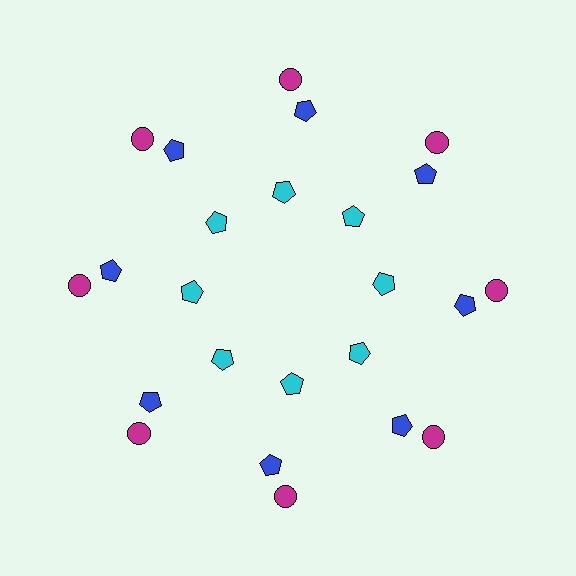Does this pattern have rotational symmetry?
Yes, this pattern has 8-fold rotational symmetry. It looks the same after rotating 45 degrees around the center.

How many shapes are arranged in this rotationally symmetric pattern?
There are 24 shapes, arranged in 8 groups of 3.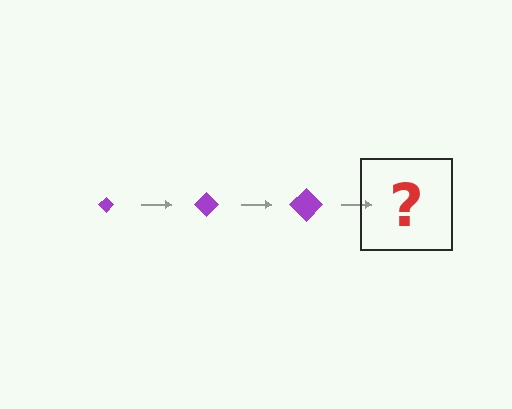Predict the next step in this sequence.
The next step is a purple diamond, larger than the previous one.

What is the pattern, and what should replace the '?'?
The pattern is that the diamond gets progressively larger each step. The '?' should be a purple diamond, larger than the previous one.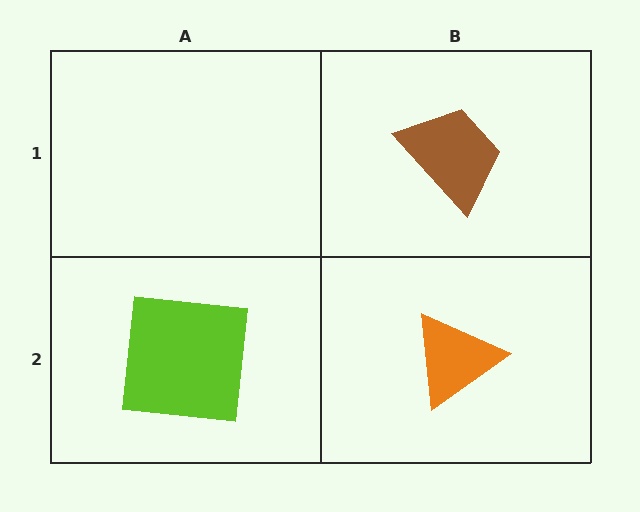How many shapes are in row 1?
1 shape.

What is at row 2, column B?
An orange triangle.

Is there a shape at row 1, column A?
No, that cell is empty.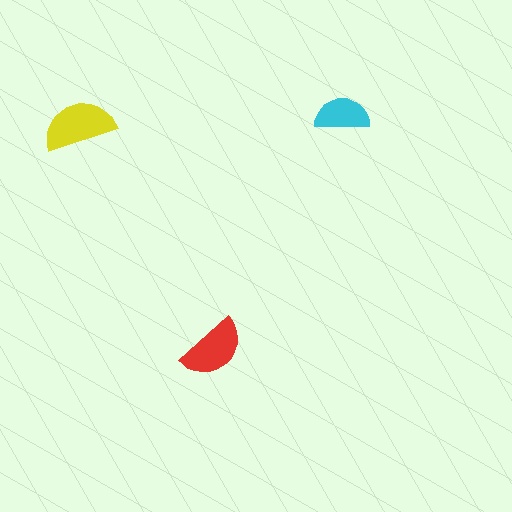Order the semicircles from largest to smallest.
the yellow one, the red one, the cyan one.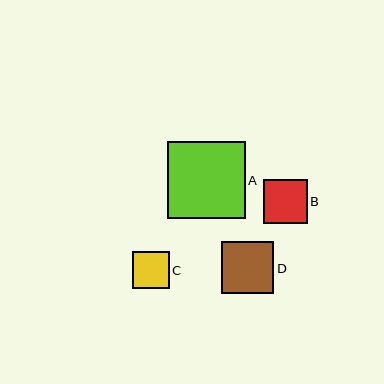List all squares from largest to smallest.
From largest to smallest: A, D, B, C.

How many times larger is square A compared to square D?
Square A is approximately 1.5 times the size of square D.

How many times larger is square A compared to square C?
Square A is approximately 2.1 times the size of square C.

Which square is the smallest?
Square C is the smallest with a size of approximately 37 pixels.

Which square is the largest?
Square A is the largest with a size of approximately 77 pixels.